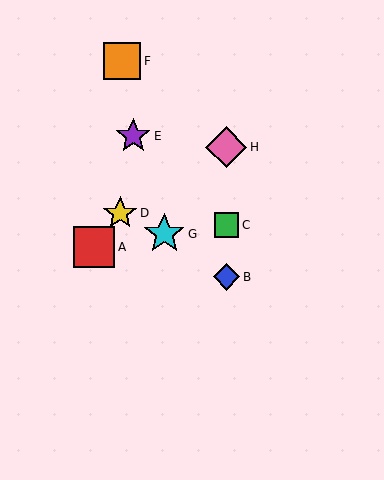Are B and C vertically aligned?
Yes, both are at x≈226.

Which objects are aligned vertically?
Objects B, C, H are aligned vertically.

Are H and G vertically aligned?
No, H is at x≈226 and G is at x≈164.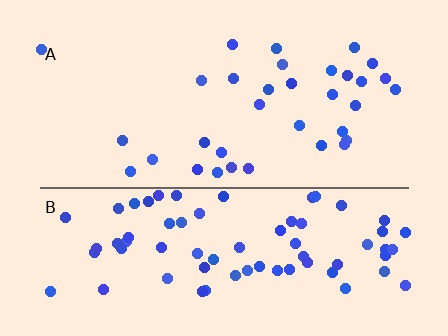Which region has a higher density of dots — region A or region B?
B (the bottom).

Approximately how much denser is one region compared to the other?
Approximately 2.2× — region B over region A.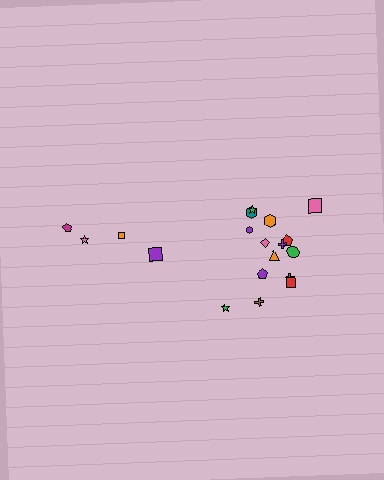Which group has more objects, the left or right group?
The right group.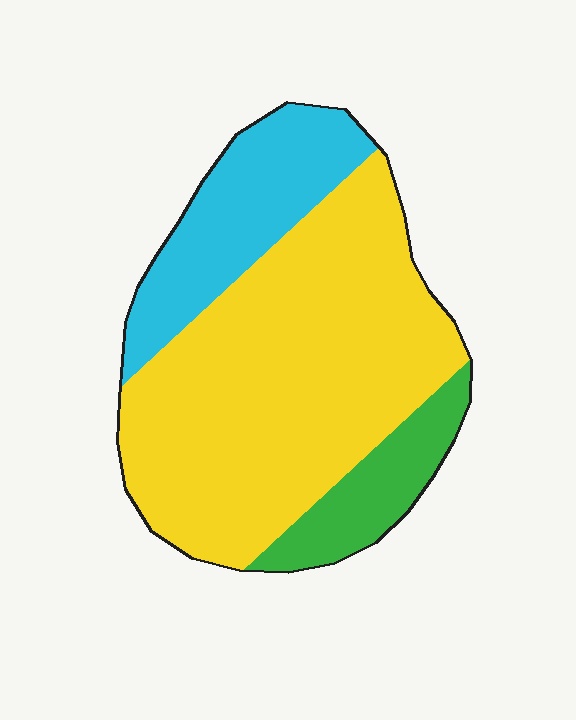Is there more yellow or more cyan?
Yellow.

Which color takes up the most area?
Yellow, at roughly 65%.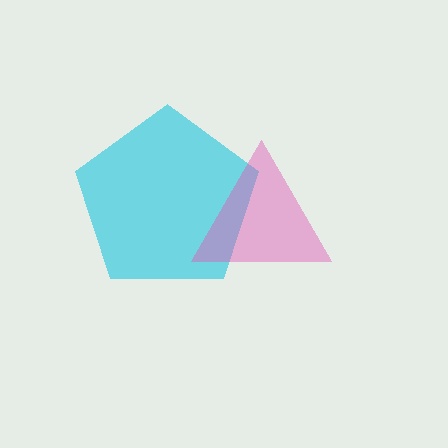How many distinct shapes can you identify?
There are 2 distinct shapes: a cyan pentagon, a pink triangle.